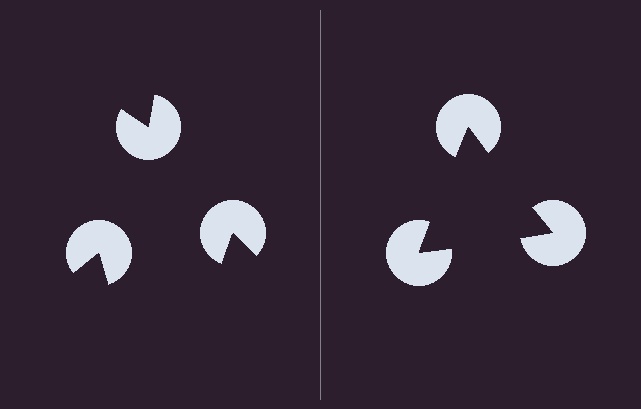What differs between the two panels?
The pac-man discs are positioned identically on both sides; only the wedge orientations differ. On the right they align to a triangle; on the left they are misaligned.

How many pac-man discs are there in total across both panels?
6 — 3 on each side.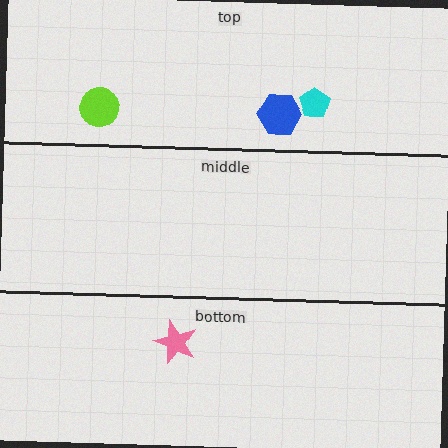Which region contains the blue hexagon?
The top region.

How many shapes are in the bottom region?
1.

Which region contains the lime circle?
The top region.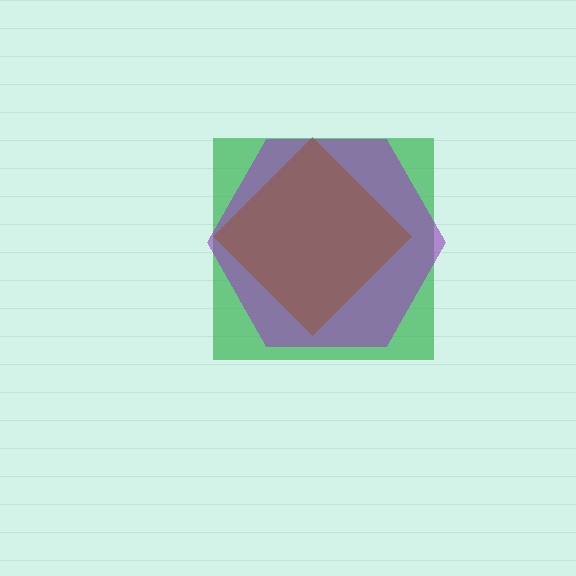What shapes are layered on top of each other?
The layered shapes are: a green square, a purple hexagon, a brown diamond.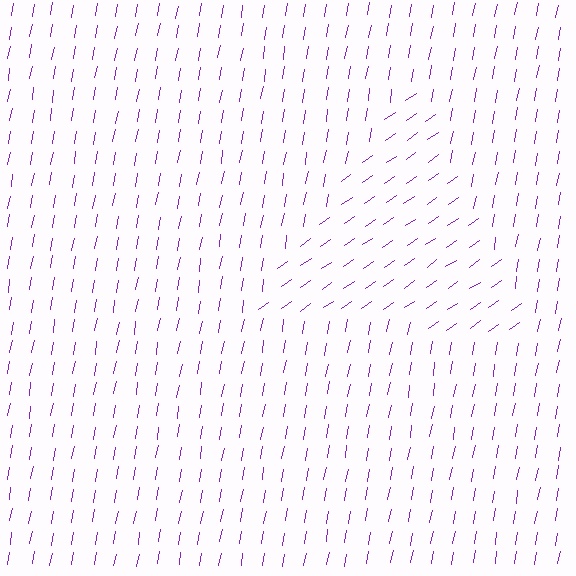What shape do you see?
I see a triangle.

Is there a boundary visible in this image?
Yes, there is a texture boundary formed by a change in line orientation.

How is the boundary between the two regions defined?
The boundary is defined purely by a change in line orientation (approximately 45 degrees difference). All lines are the same color and thickness.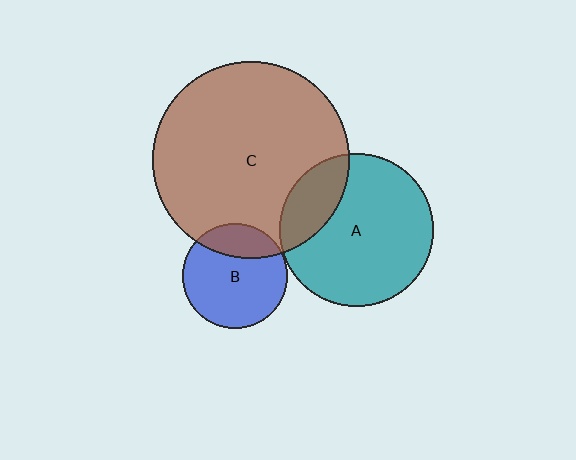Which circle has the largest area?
Circle C (brown).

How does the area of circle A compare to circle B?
Approximately 2.1 times.